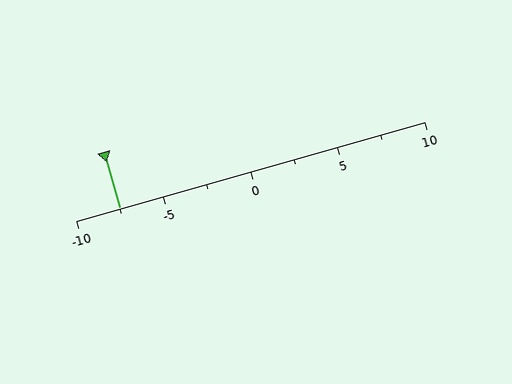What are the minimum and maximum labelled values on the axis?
The axis runs from -10 to 10.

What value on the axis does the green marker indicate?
The marker indicates approximately -7.5.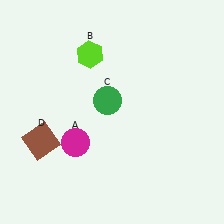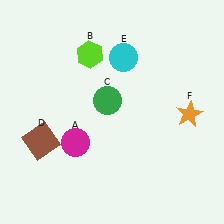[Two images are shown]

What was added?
A cyan circle (E), an orange star (F) were added in Image 2.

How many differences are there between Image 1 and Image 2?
There are 2 differences between the two images.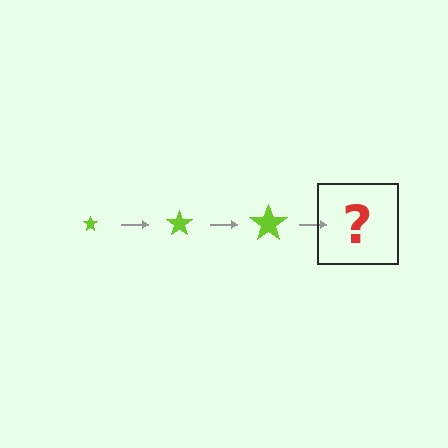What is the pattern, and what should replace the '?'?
The pattern is that the star gets progressively larger each step. The '?' should be a lime star, larger than the previous one.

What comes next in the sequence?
The next element should be a lime star, larger than the previous one.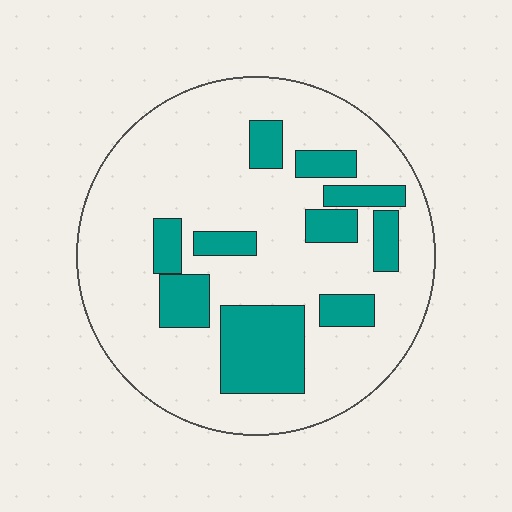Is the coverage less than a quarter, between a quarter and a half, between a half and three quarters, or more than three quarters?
Less than a quarter.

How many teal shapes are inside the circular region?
10.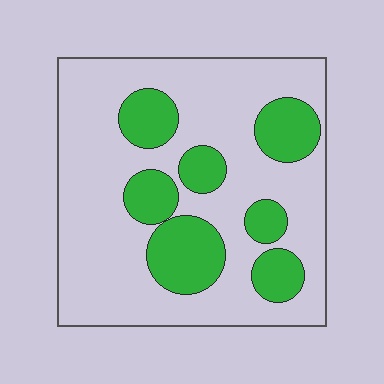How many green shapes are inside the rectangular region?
7.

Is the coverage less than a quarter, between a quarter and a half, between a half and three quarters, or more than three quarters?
Between a quarter and a half.